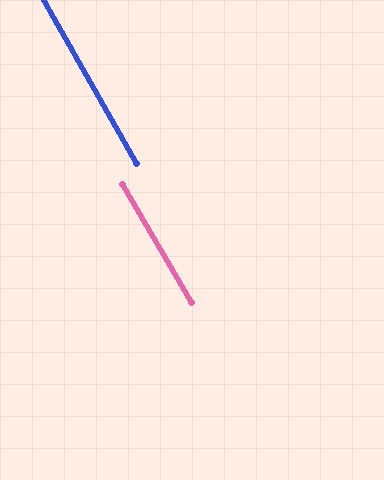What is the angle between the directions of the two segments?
Approximately 1 degree.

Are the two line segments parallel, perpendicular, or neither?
Parallel — their directions differ by only 0.6°.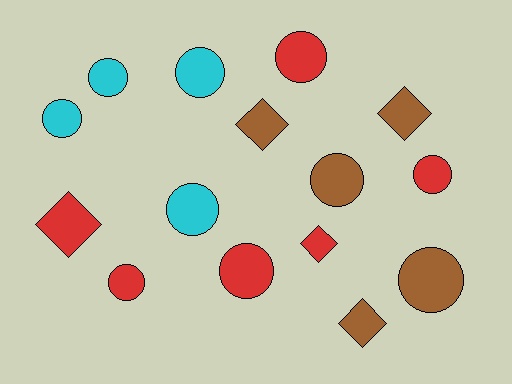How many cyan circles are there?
There are 4 cyan circles.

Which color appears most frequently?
Red, with 6 objects.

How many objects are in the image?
There are 15 objects.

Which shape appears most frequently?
Circle, with 10 objects.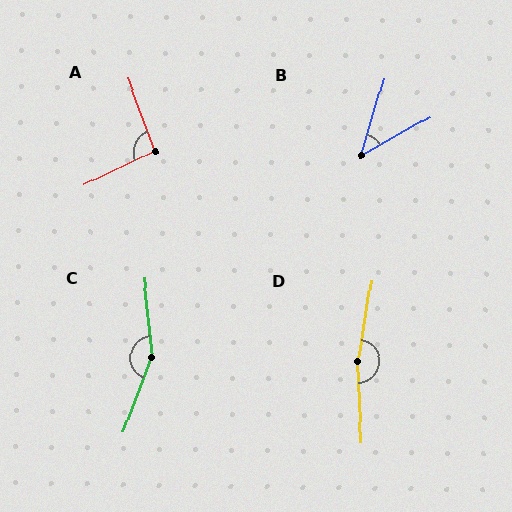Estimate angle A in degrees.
Approximately 95 degrees.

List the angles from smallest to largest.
B (44°), A (95°), C (153°), D (168°).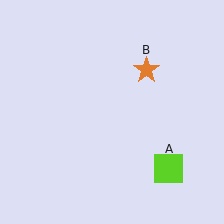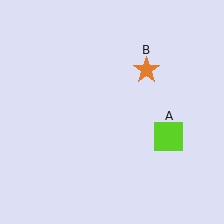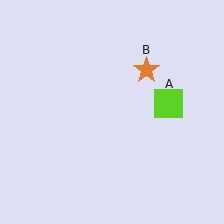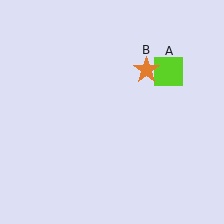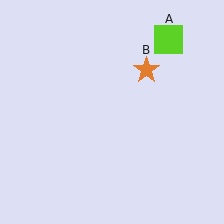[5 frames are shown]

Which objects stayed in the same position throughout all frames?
Orange star (object B) remained stationary.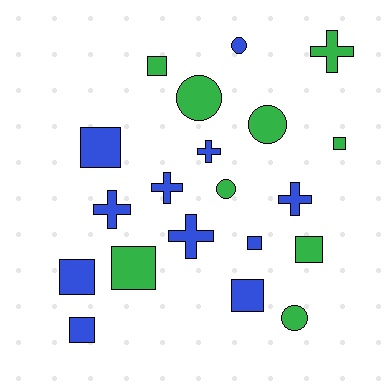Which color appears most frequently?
Blue, with 11 objects.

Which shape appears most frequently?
Square, with 9 objects.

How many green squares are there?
There are 4 green squares.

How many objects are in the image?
There are 20 objects.